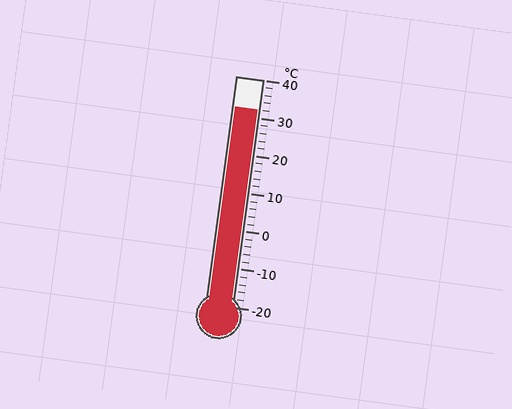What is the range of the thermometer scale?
The thermometer scale ranges from -20°C to 40°C.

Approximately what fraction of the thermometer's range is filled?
The thermometer is filled to approximately 85% of its range.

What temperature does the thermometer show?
The thermometer shows approximately 32°C.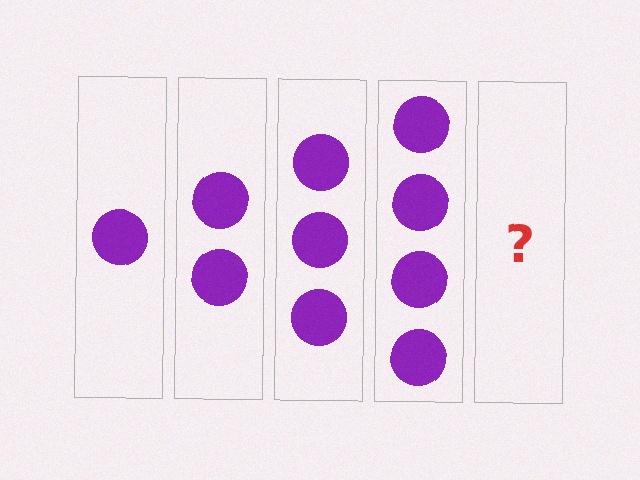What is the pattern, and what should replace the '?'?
The pattern is that each step adds one more circle. The '?' should be 5 circles.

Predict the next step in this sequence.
The next step is 5 circles.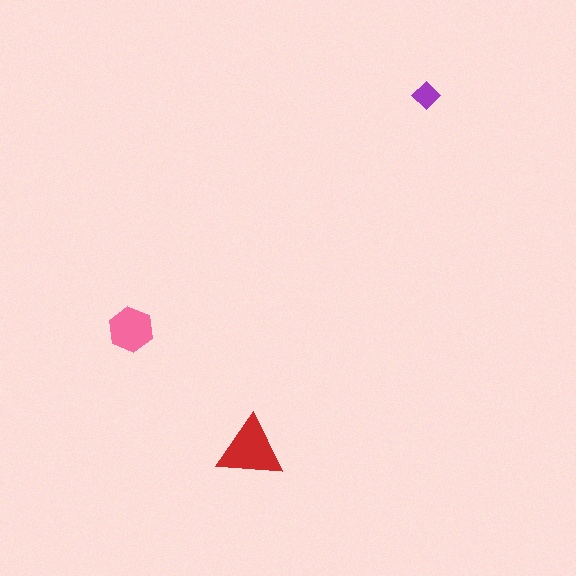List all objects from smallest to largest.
The purple diamond, the pink hexagon, the red triangle.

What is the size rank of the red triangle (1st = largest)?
1st.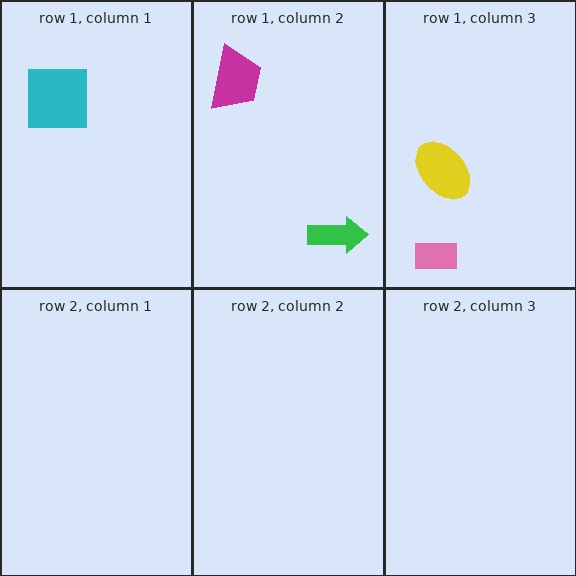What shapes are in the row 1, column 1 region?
The cyan square.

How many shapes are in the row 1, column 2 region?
2.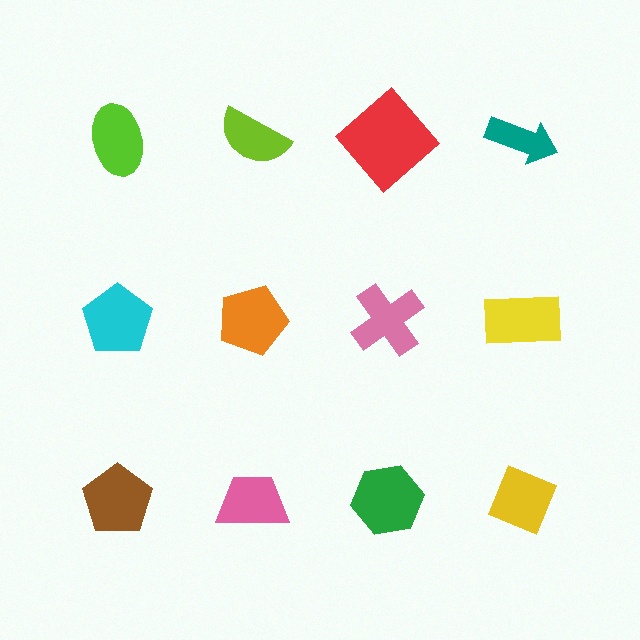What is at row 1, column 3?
A red diamond.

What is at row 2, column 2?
An orange pentagon.